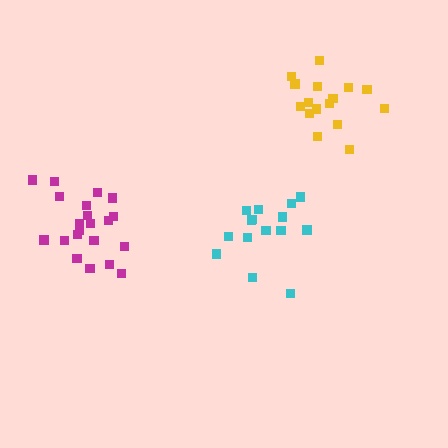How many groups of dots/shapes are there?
There are 3 groups.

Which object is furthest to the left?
The magenta cluster is leftmost.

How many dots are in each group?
Group 1: 15 dots, Group 2: 21 dots, Group 3: 16 dots (52 total).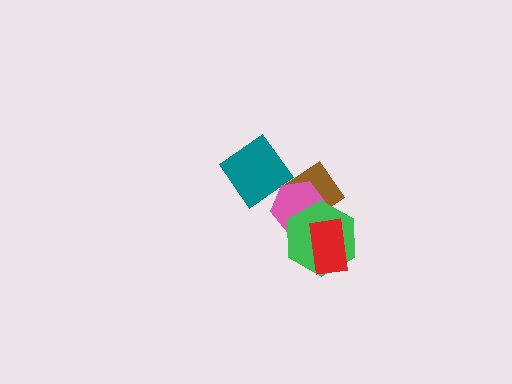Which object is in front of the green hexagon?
The red rectangle is in front of the green hexagon.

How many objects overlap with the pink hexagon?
3 objects overlap with the pink hexagon.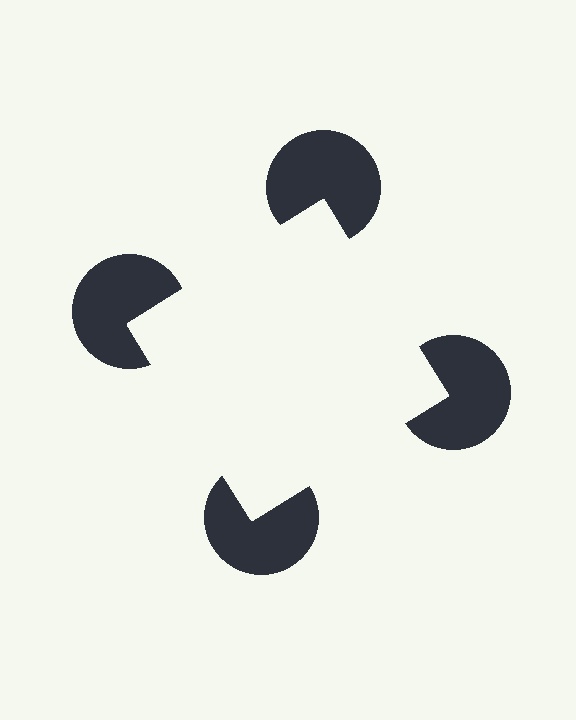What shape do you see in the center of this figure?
An illusory square — its edges are inferred from the aligned wedge cuts in the pac-man discs, not physically drawn.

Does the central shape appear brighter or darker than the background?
It typically appears slightly brighter than the background, even though no actual brightness change is drawn.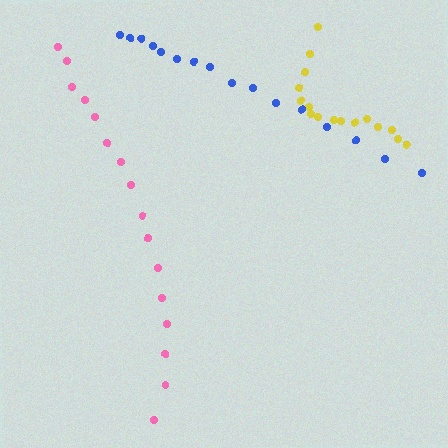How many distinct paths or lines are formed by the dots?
There are 3 distinct paths.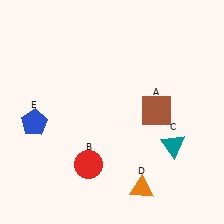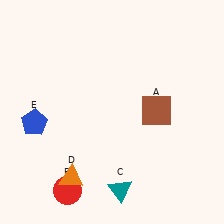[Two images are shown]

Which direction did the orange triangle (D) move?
The orange triangle (D) moved left.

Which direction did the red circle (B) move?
The red circle (B) moved down.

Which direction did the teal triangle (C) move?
The teal triangle (C) moved left.